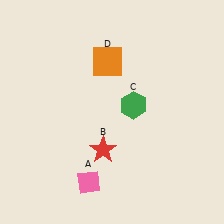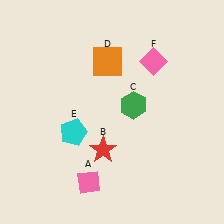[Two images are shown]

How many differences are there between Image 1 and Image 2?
There are 2 differences between the two images.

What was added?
A cyan pentagon (E), a pink diamond (F) were added in Image 2.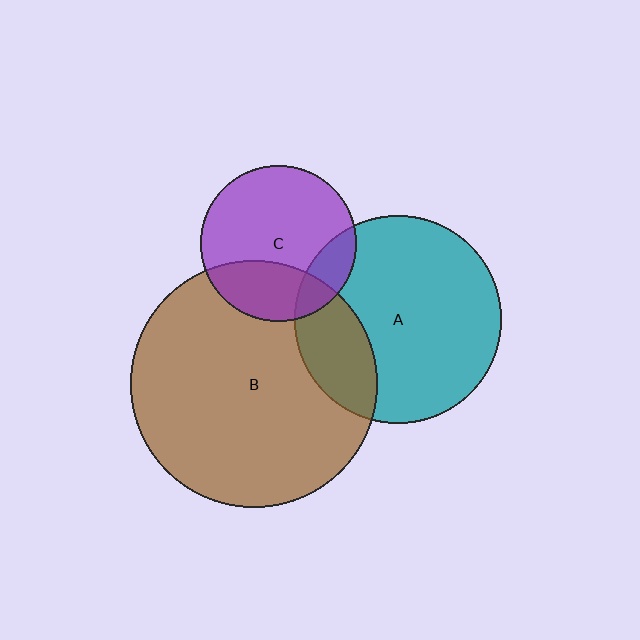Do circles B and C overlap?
Yes.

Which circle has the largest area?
Circle B (brown).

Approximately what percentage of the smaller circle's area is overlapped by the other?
Approximately 30%.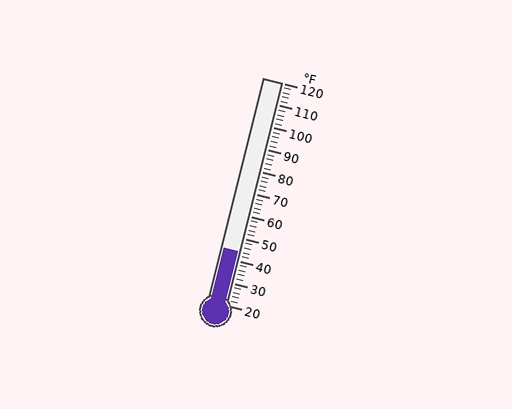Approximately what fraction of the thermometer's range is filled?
The thermometer is filled to approximately 25% of its range.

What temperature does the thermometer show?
The thermometer shows approximately 44°F.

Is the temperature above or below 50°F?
The temperature is below 50°F.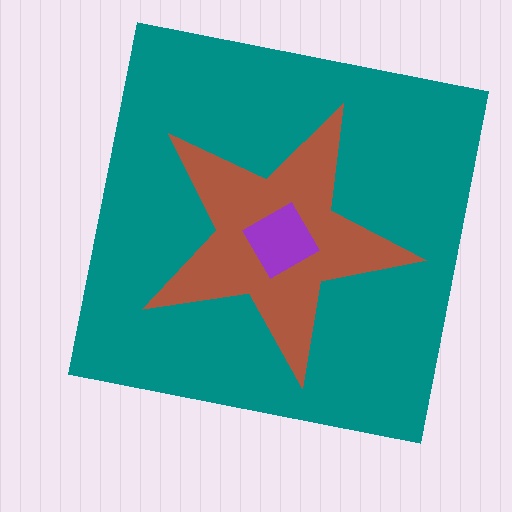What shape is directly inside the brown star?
The purple diamond.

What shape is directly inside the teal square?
The brown star.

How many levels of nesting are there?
3.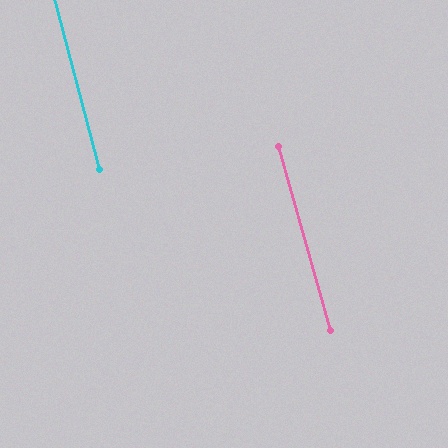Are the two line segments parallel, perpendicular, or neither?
Parallel — their directions differ by only 1.1°.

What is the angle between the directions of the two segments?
Approximately 1 degree.